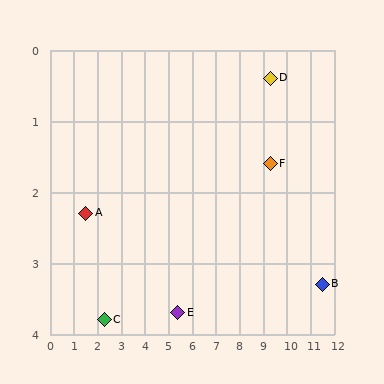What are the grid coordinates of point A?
Point A is at approximately (1.5, 2.3).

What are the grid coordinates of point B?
Point B is at approximately (11.5, 3.3).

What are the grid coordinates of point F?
Point F is at approximately (9.3, 1.6).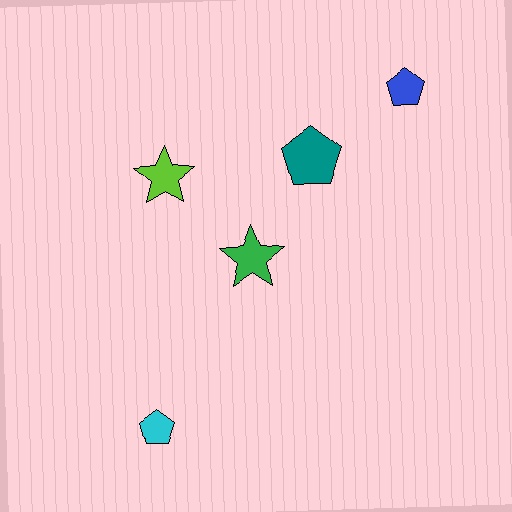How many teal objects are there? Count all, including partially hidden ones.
There is 1 teal object.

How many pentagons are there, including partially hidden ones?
There are 3 pentagons.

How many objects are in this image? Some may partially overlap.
There are 5 objects.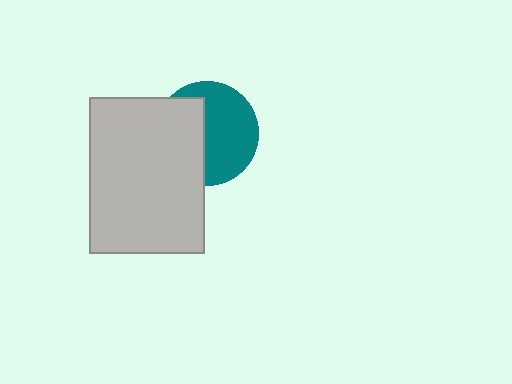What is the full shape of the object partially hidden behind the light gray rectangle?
The partially hidden object is a teal circle.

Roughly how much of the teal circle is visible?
About half of it is visible (roughly 57%).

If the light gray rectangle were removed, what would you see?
You would see the complete teal circle.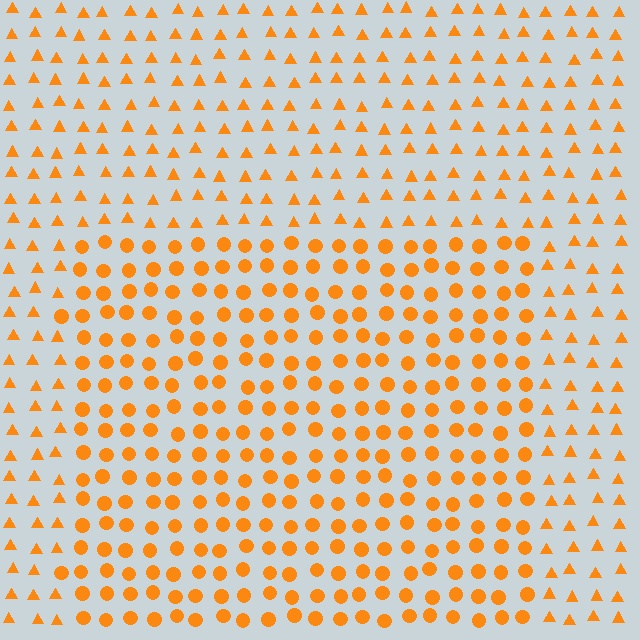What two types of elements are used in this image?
The image uses circles inside the rectangle region and triangles outside it.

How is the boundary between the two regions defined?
The boundary is defined by a change in element shape: circles inside vs. triangles outside. All elements share the same color and spacing.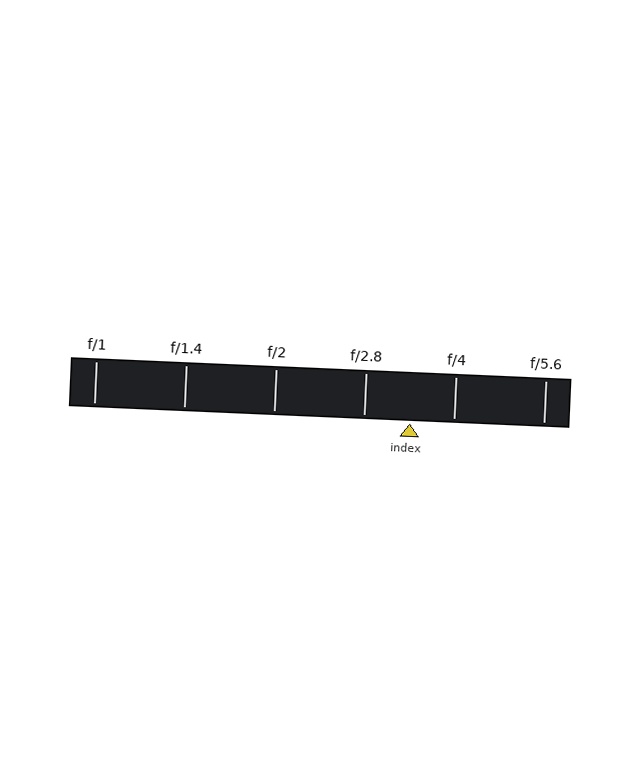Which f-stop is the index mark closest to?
The index mark is closest to f/4.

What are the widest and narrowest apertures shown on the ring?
The widest aperture shown is f/1 and the narrowest is f/5.6.